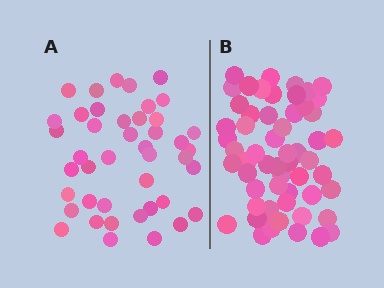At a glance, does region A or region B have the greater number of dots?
Region B (the right region) has more dots.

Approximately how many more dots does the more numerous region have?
Region B has approximately 15 more dots than region A.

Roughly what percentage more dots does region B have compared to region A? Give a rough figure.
About 30% more.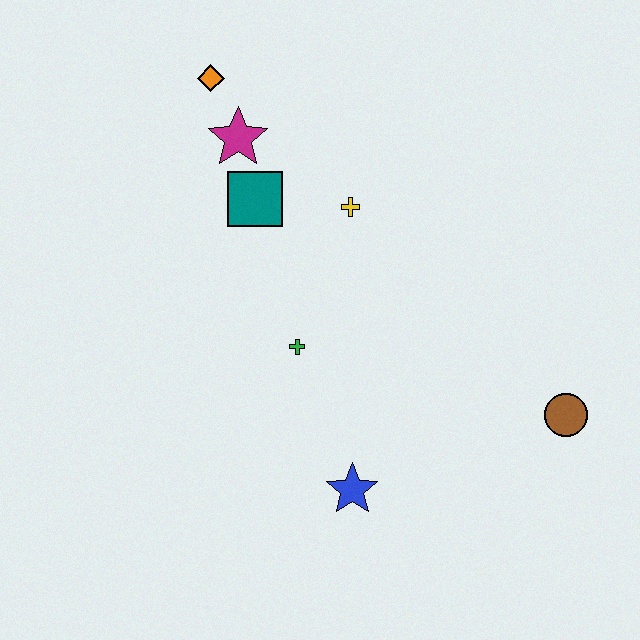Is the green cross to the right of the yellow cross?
No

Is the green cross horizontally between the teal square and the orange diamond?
No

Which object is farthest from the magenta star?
The brown circle is farthest from the magenta star.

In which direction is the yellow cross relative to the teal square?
The yellow cross is to the right of the teal square.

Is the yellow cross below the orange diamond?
Yes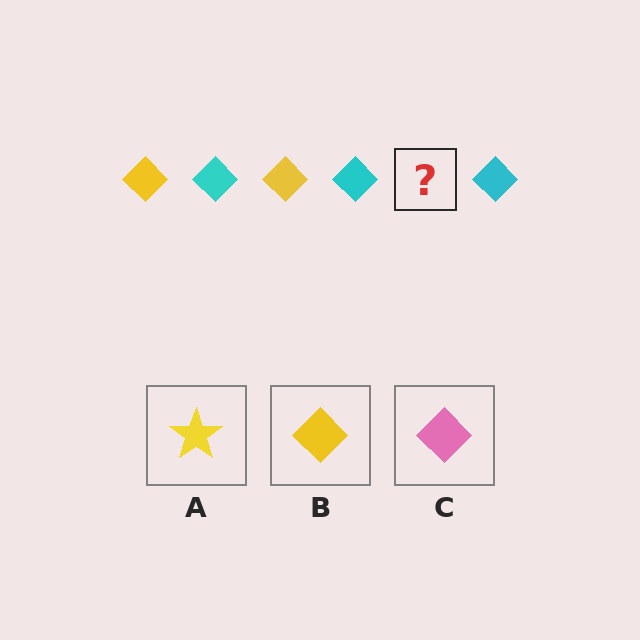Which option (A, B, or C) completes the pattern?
B.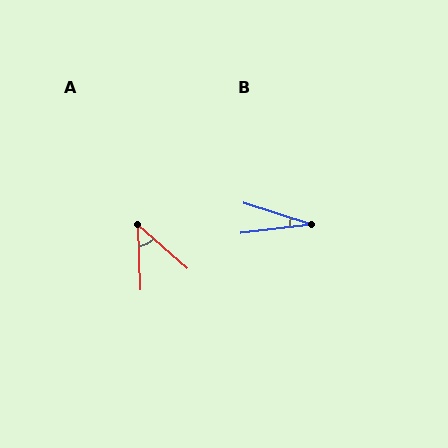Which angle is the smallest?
B, at approximately 24 degrees.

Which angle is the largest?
A, at approximately 47 degrees.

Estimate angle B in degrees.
Approximately 24 degrees.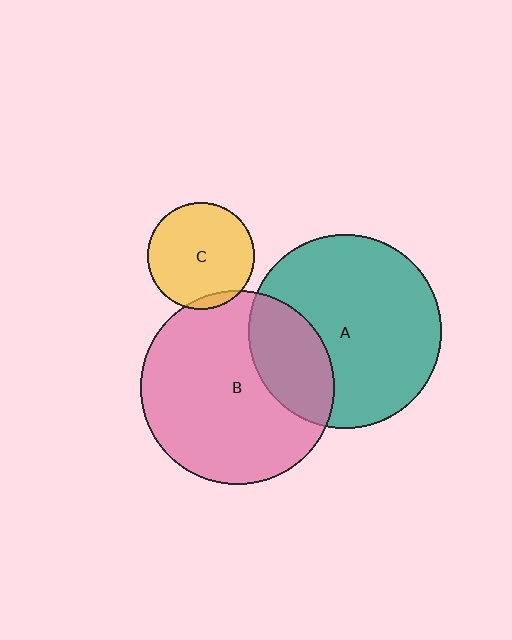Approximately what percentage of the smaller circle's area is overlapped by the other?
Approximately 5%.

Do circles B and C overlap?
Yes.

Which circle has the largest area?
Circle B (pink).